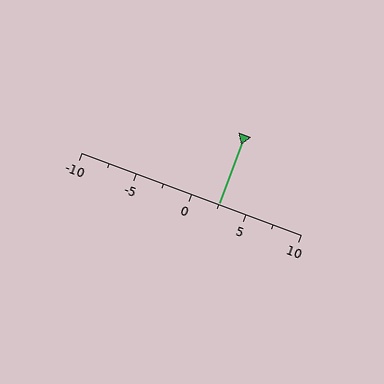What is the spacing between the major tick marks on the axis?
The major ticks are spaced 5 apart.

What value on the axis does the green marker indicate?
The marker indicates approximately 2.5.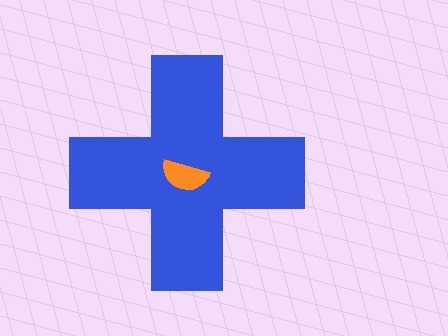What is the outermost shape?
The blue cross.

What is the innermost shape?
The orange semicircle.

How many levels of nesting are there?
2.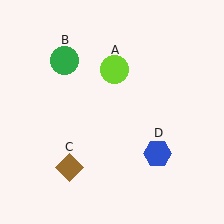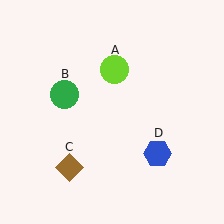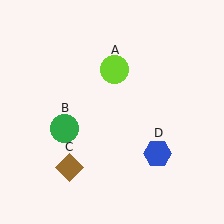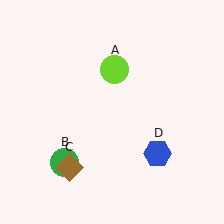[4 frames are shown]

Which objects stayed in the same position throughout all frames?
Lime circle (object A) and brown diamond (object C) and blue hexagon (object D) remained stationary.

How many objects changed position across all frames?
1 object changed position: green circle (object B).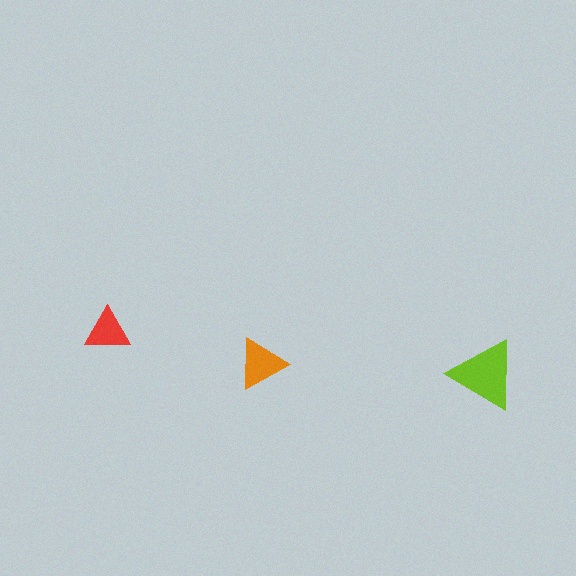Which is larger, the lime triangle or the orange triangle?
The lime one.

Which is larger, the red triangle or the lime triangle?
The lime one.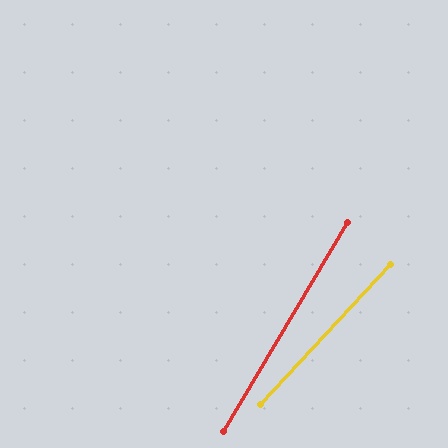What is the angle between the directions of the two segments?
Approximately 12 degrees.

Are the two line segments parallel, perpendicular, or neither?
Neither parallel nor perpendicular — they differ by about 12°.